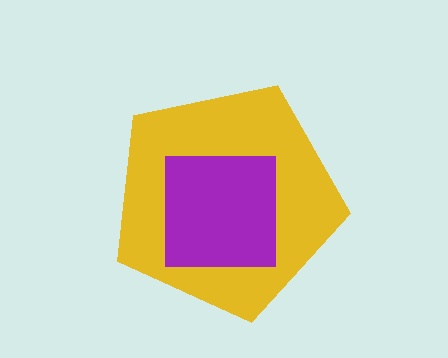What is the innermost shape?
The purple square.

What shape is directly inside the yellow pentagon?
The purple square.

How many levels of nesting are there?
2.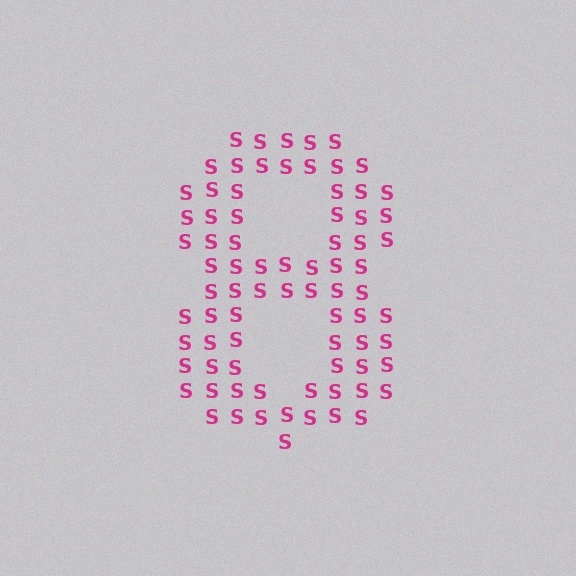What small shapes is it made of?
It is made of small letter S's.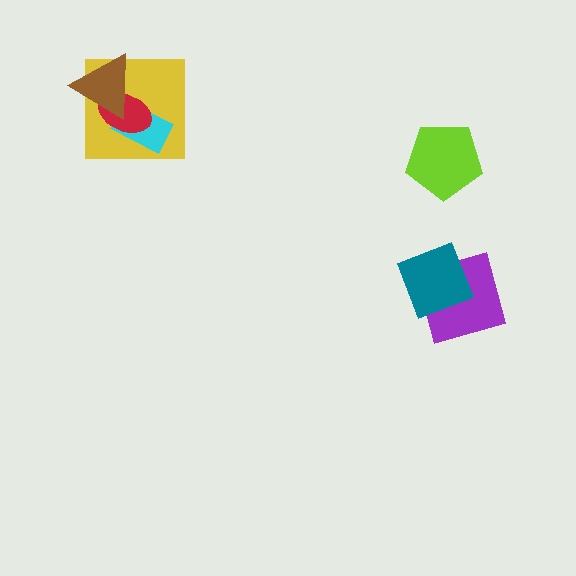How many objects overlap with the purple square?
1 object overlaps with the purple square.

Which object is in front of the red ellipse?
The brown triangle is in front of the red ellipse.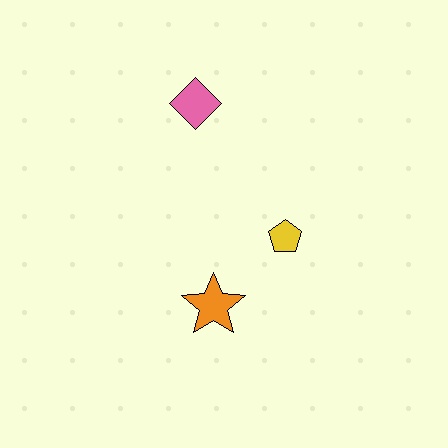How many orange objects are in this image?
There is 1 orange object.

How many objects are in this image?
There are 3 objects.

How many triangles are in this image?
There are no triangles.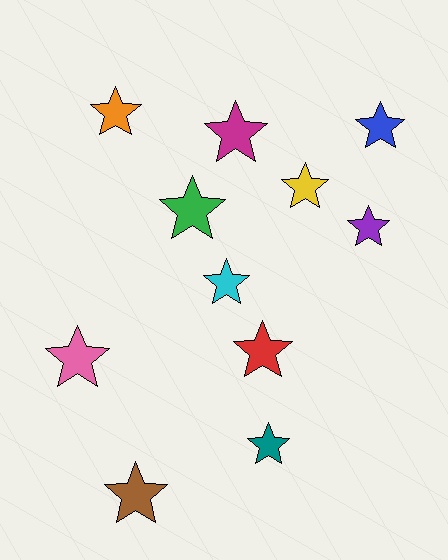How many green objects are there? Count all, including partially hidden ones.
There is 1 green object.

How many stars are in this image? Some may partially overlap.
There are 11 stars.